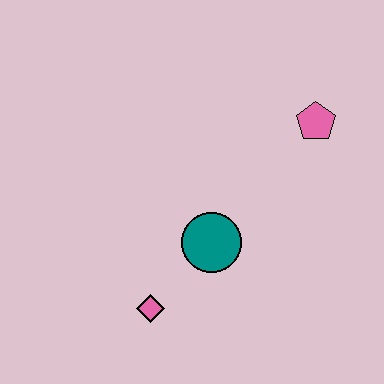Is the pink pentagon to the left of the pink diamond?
No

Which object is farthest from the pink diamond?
The pink pentagon is farthest from the pink diamond.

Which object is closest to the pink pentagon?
The teal circle is closest to the pink pentagon.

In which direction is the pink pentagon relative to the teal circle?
The pink pentagon is above the teal circle.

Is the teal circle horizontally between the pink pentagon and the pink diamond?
Yes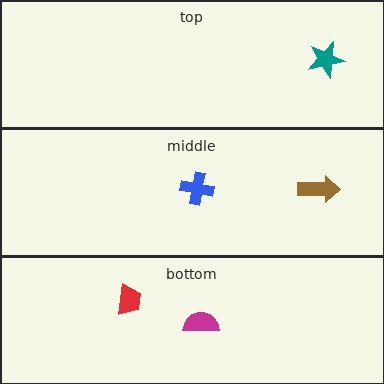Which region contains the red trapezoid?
The bottom region.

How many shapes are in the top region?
1.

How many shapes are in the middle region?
2.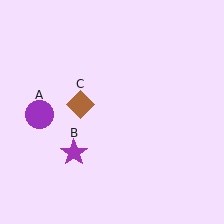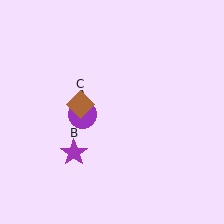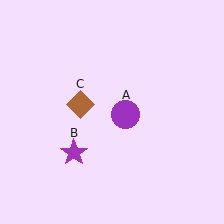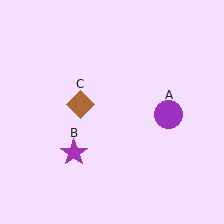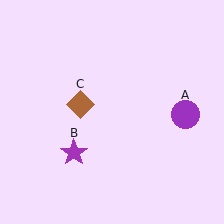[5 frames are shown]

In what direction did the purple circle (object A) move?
The purple circle (object A) moved right.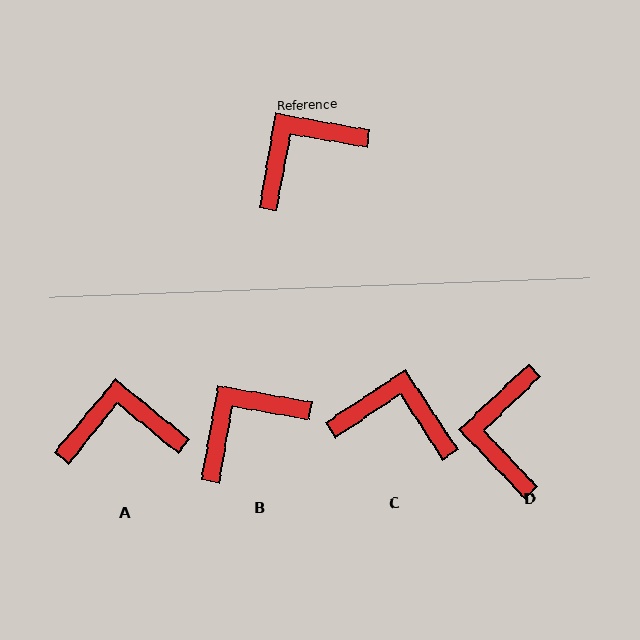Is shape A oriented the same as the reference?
No, it is off by about 30 degrees.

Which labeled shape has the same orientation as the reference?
B.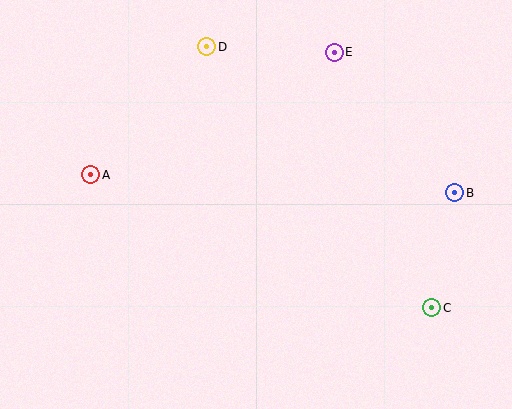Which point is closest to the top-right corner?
Point E is closest to the top-right corner.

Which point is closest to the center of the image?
Point D at (207, 47) is closest to the center.